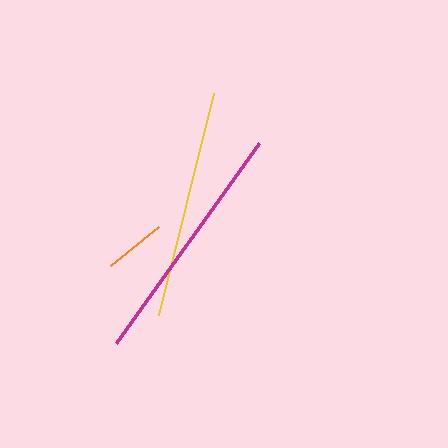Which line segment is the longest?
The magenta line is the longest at approximately 246 pixels.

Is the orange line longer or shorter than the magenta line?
The magenta line is longer than the orange line.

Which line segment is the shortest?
The orange line is the shortest at approximately 63 pixels.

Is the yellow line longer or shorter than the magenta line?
The magenta line is longer than the yellow line.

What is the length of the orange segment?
The orange segment is approximately 63 pixels long.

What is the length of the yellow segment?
The yellow segment is approximately 228 pixels long.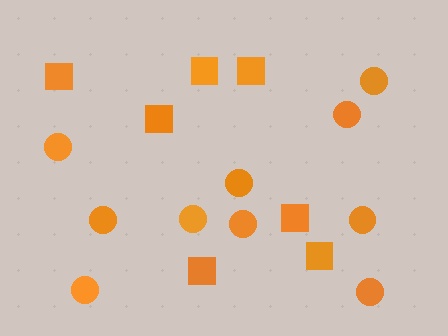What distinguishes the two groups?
There are 2 groups: one group of squares (7) and one group of circles (10).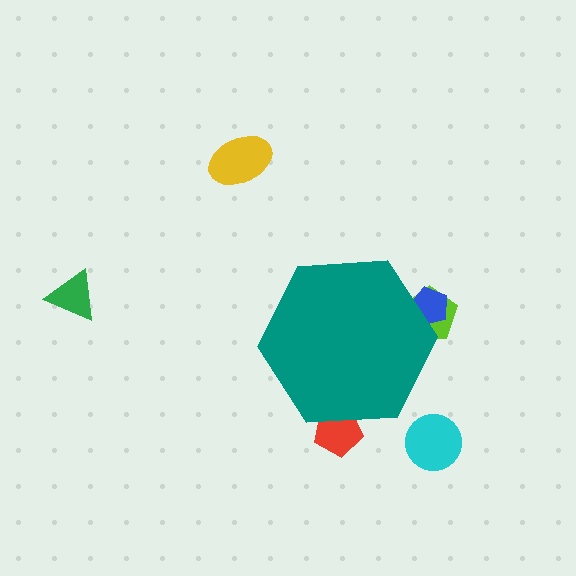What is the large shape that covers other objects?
A teal hexagon.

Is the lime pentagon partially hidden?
Yes, the lime pentagon is partially hidden behind the teal hexagon.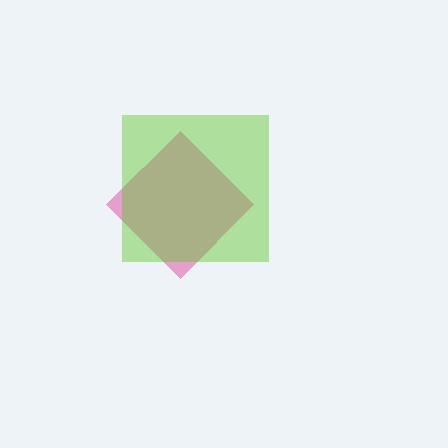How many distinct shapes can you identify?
There are 2 distinct shapes: a pink diamond, a lime square.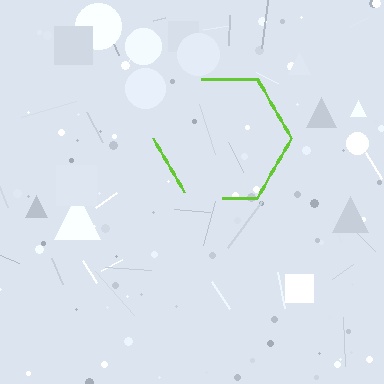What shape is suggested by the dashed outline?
The dashed outline suggests a hexagon.